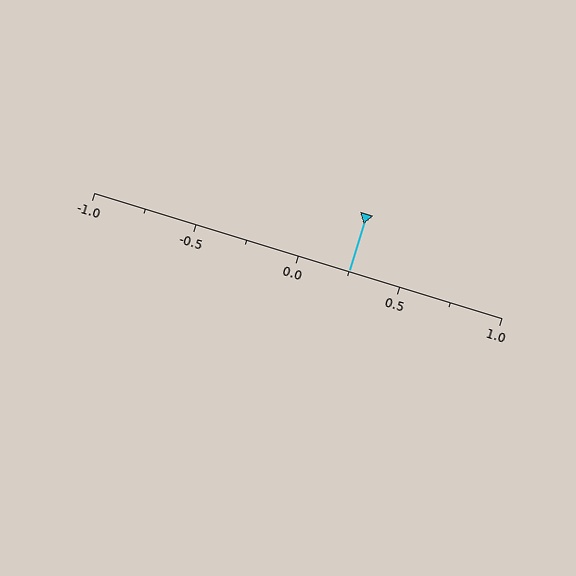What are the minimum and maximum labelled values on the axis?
The axis runs from -1.0 to 1.0.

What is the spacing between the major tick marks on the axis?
The major ticks are spaced 0.5 apart.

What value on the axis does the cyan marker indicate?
The marker indicates approximately 0.25.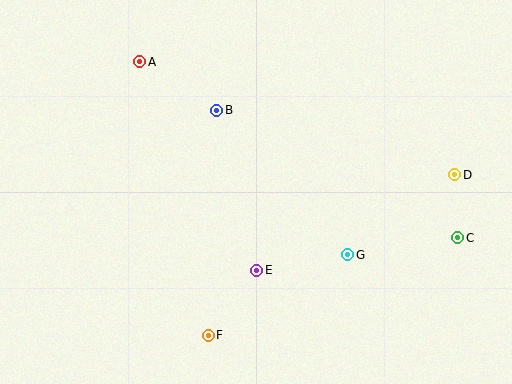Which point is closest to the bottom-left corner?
Point F is closest to the bottom-left corner.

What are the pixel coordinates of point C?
Point C is at (458, 238).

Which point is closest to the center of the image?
Point E at (257, 270) is closest to the center.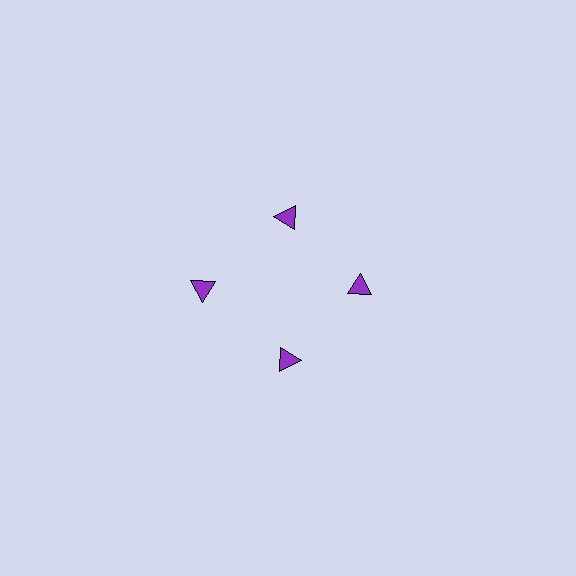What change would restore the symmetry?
The symmetry would be restored by moving it inward, back onto the ring so that all 4 triangles sit at equal angles and equal distance from the center.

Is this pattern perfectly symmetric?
No. The 4 purple triangles are arranged in a ring, but one element near the 9 o'clock position is pushed outward from the center, breaking the 4-fold rotational symmetry.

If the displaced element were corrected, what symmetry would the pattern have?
It would have 4-fold rotational symmetry — the pattern would map onto itself every 90 degrees.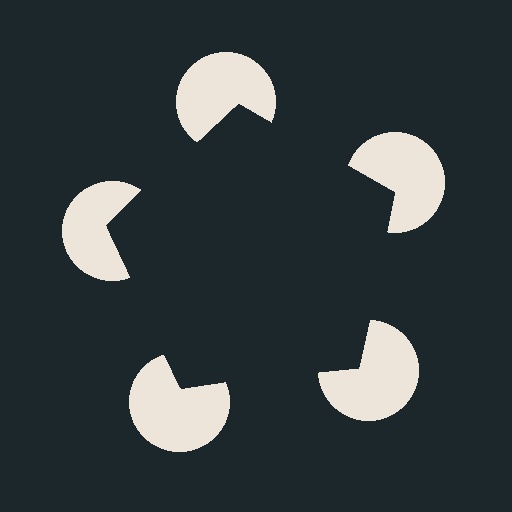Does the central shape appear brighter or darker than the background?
It typically appears slightly darker than the background, even though no actual brightness change is drawn.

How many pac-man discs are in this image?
There are 5 — one at each vertex of the illusory pentagon.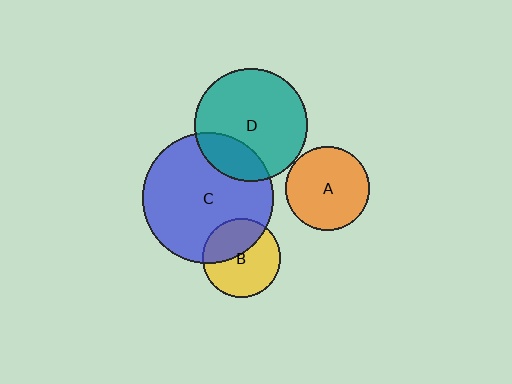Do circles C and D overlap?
Yes.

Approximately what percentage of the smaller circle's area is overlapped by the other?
Approximately 25%.